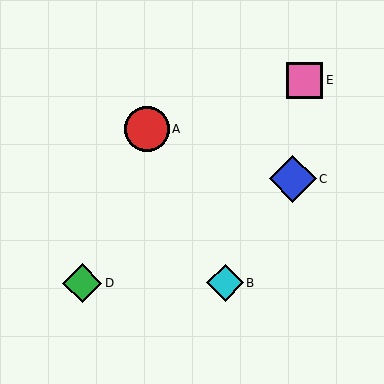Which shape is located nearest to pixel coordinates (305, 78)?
The pink square (labeled E) at (304, 80) is nearest to that location.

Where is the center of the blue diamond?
The center of the blue diamond is at (293, 179).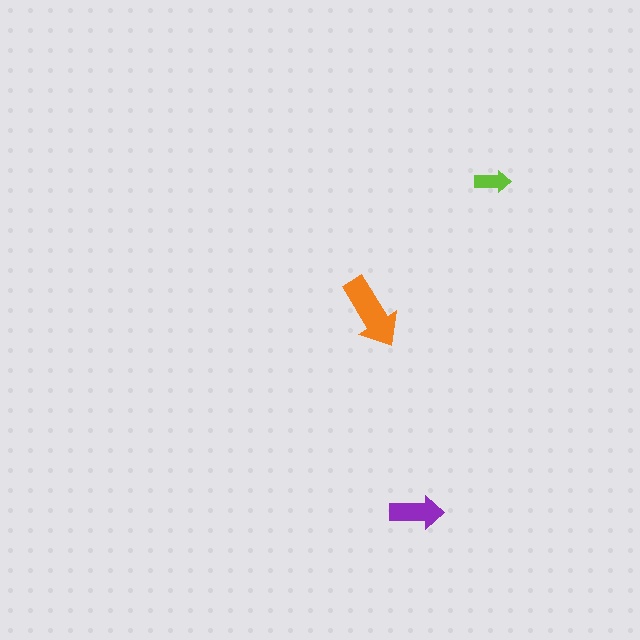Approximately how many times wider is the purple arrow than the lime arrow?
About 1.5 times wider.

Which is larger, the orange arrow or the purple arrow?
The orange one.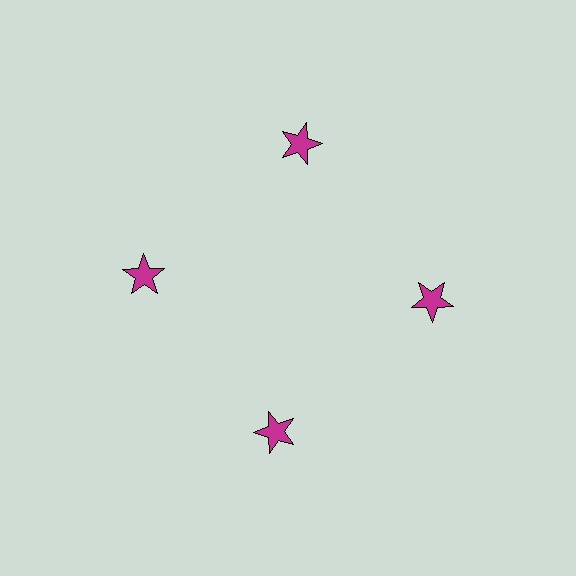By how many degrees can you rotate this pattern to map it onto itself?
The pattern maps onto itself every 90 degrees of rotation.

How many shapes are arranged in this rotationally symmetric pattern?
There are 4 shapes, arranged in 4 groups of 1.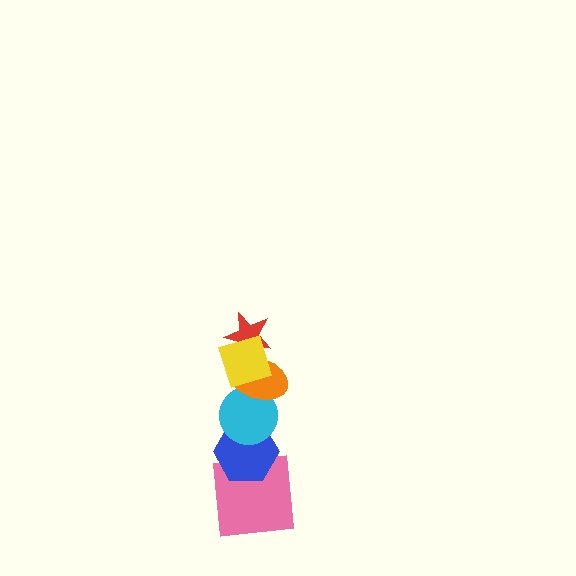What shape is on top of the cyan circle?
The orange ellipse is on top of the cyan circle.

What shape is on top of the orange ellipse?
The red star is on top of the orange ellipse.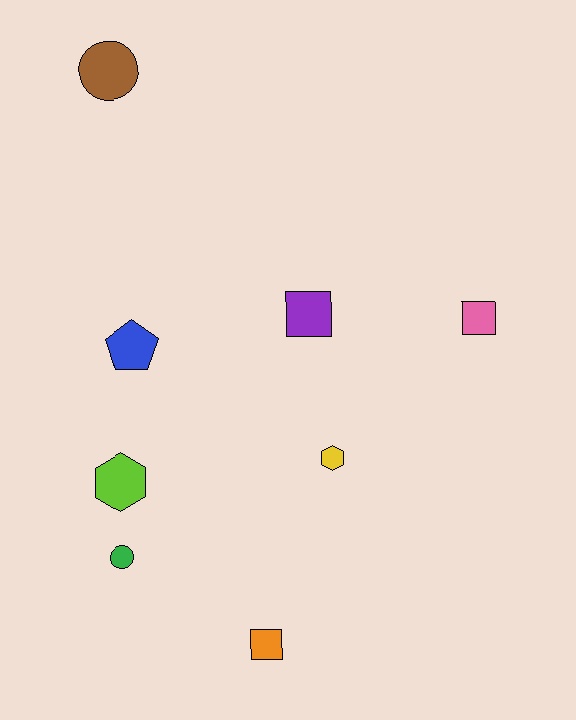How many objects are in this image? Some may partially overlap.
There are 8 objects.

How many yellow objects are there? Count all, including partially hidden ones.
There is 1 yellow object.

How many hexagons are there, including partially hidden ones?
There are 2 hexagons.